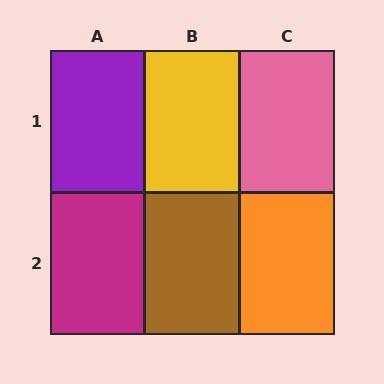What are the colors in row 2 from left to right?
Magenta, brown, orange.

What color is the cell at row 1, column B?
Yellow.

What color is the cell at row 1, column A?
Purple.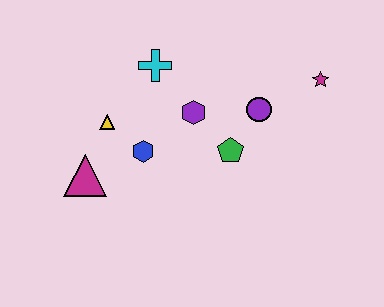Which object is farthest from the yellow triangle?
The magenta star is farthest from the yellow triangle.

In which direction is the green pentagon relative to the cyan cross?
The green pentagon is below the cyan cross.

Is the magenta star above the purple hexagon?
Yes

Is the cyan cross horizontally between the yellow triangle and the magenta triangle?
No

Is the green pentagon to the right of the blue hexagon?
Yes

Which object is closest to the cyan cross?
The purple hexagon is closest to the cyan cross.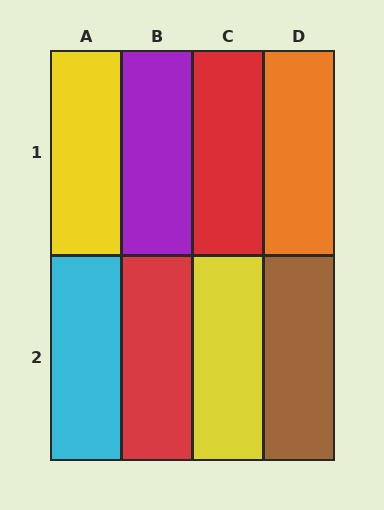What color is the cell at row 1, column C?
Red.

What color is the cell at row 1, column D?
Orange.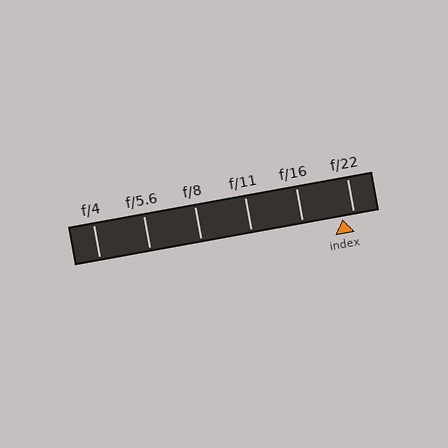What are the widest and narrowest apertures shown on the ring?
The widest aperture shown is f/4 and the narrowest is f/22.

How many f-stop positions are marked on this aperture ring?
There are 6 f-stop positions marked.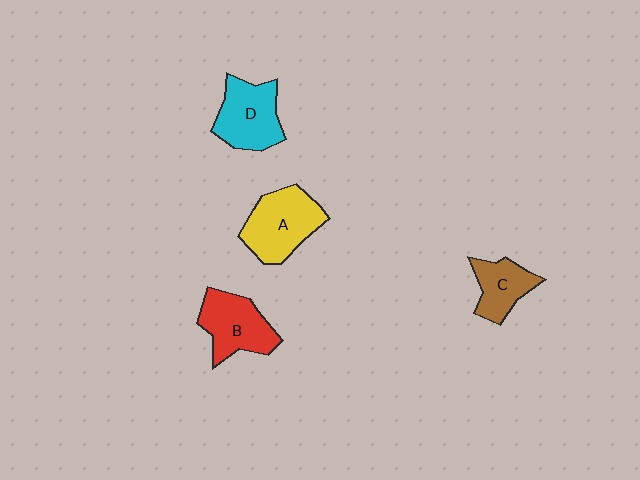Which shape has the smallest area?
Shape C (brown).